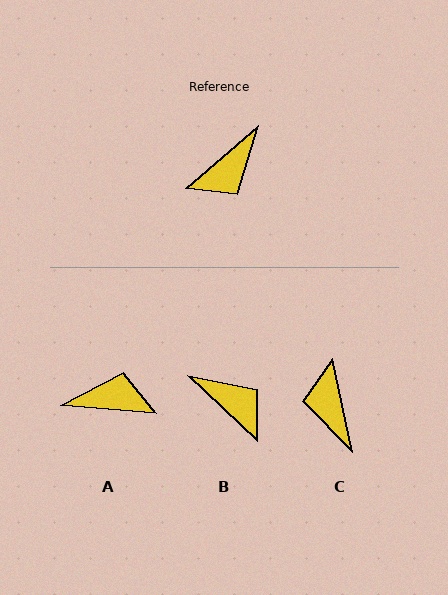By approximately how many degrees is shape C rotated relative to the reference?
Approximately 118 degrees clockwise.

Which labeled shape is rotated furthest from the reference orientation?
A, about 135 degrees away.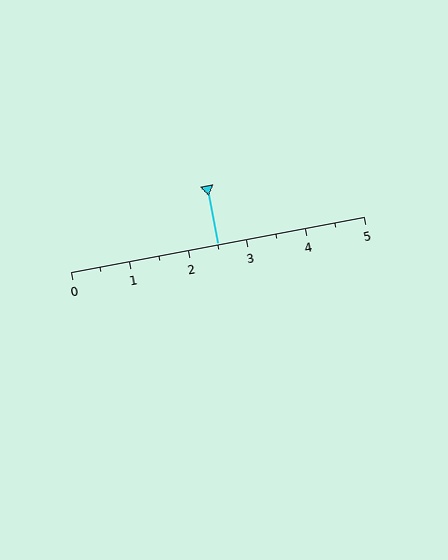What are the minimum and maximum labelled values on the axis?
The axis runs from 0 to 5.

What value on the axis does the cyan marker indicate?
The marker indicates approximately 2.5.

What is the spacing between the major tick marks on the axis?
The major ticks are spaced 1 apart.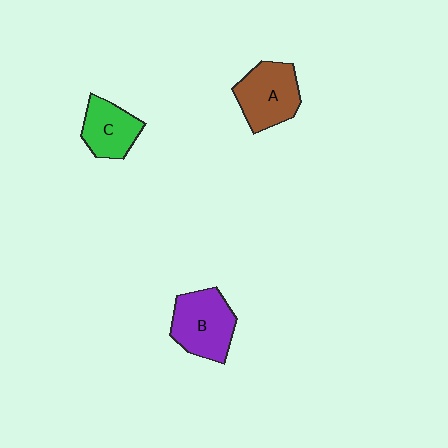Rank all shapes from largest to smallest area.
From largest to smallest: B (purple), A (brown), C (green).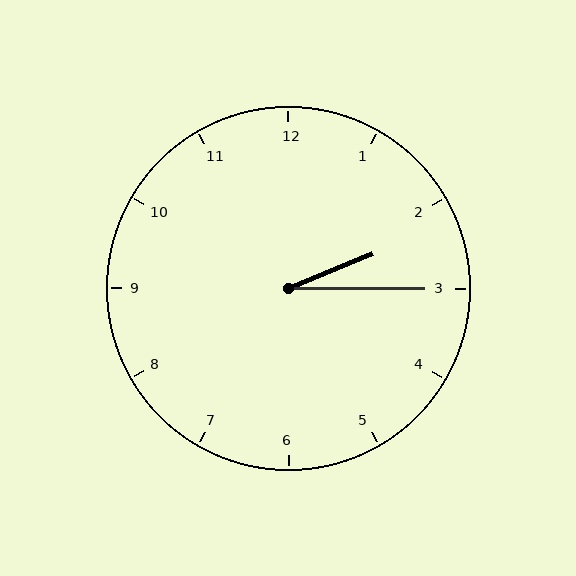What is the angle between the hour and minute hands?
Approximately 22 degrees.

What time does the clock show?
2:15.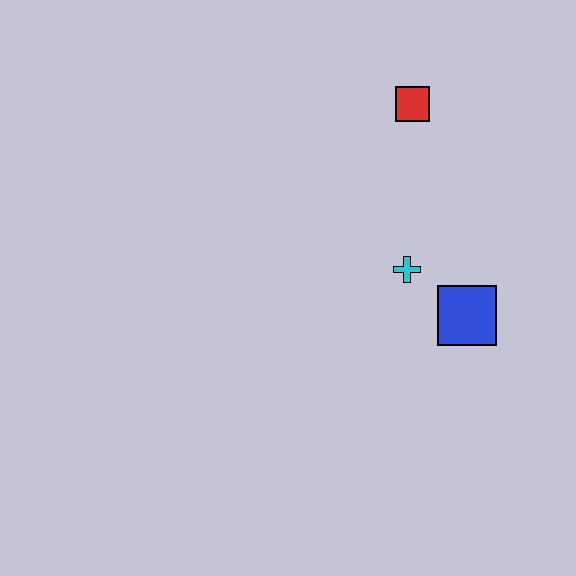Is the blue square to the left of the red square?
No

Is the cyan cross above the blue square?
Yes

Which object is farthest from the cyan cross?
The red square is farthest from the cyan cross.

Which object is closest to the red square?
The cyan cross is closest to the red square.